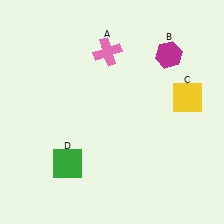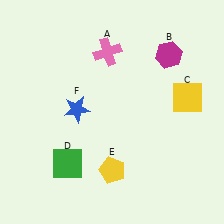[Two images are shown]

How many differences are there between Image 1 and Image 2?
There are 2 differences between the two images.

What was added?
A yellow pentagon (E), a blue star (F) were added in Image 2.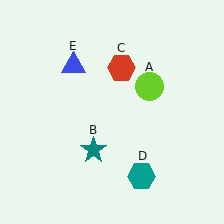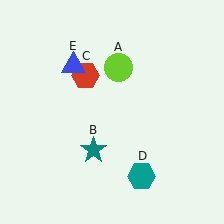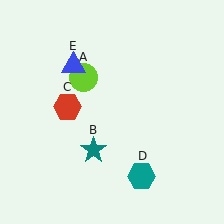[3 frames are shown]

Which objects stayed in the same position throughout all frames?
Teal star (object B) and teal hexagon (object D) and blue triangle (object E) remained stationary.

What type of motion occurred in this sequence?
The lime circle (object A), red hexagon (object C) rotated counterclockwise around the center of the scene.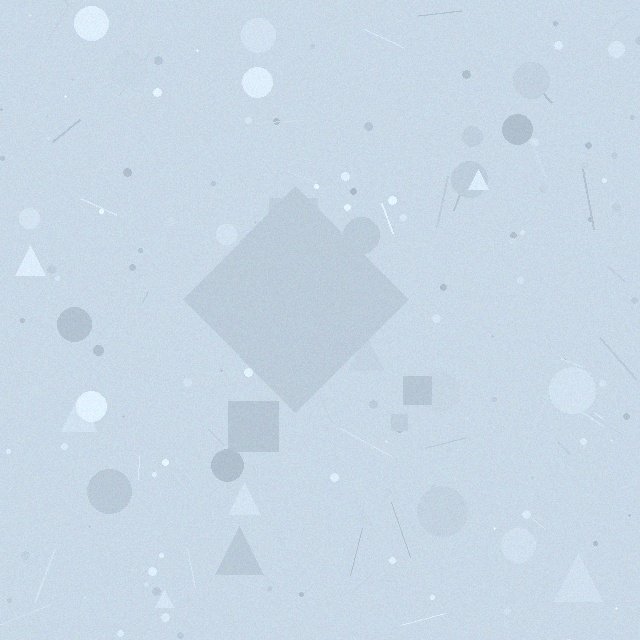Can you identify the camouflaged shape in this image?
The camouflaged shape is a diamond.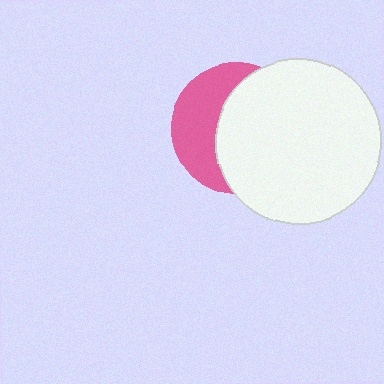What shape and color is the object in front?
The object in front is a white circle.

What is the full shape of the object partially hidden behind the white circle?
The partially hidden object is a pink circle.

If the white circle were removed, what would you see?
You would see the complete pink circle.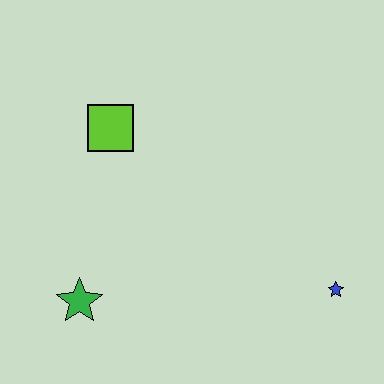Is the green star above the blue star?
No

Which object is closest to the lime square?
The green star is closest to the lime square.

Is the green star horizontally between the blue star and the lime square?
No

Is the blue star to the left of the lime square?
No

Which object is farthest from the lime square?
The blue star is farthest from the lime square.